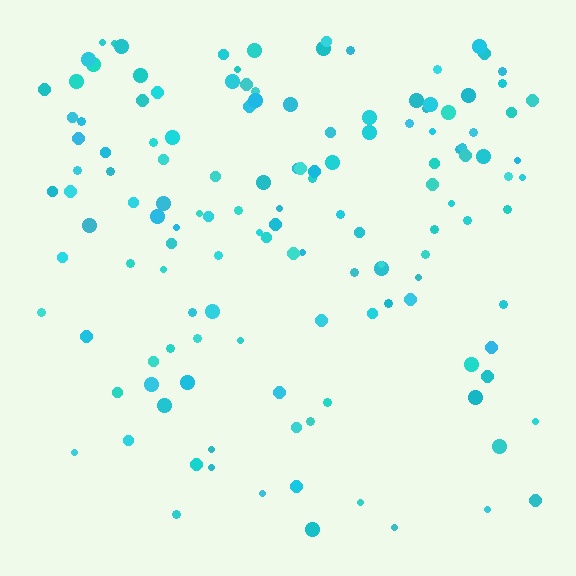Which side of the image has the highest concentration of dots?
The top.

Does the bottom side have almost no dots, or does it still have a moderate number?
Still a moderate number, just noticeably fewer than the top.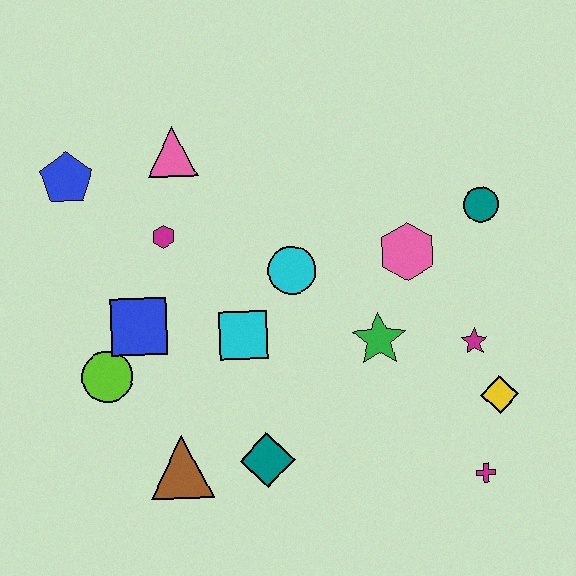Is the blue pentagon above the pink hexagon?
Yes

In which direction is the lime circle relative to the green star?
The lime circle is to the left of the green star.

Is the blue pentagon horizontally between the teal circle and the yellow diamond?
No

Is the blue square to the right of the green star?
No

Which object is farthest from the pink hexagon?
The blue pentagon is farthest from the pink hexagon.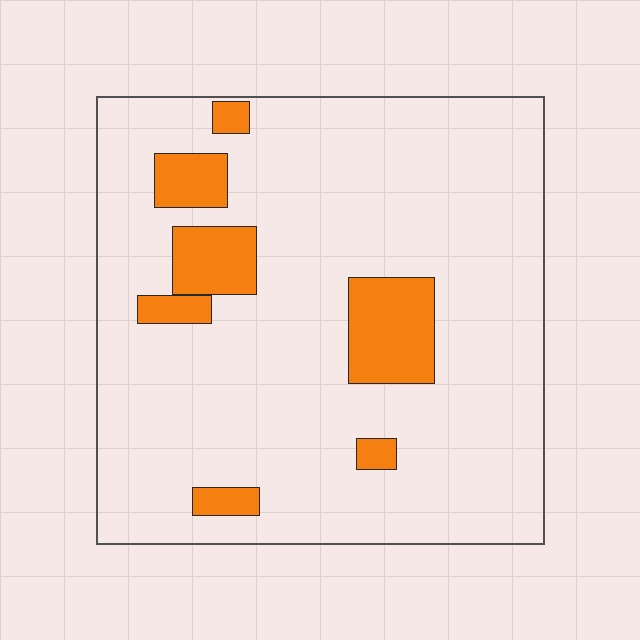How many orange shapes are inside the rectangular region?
7.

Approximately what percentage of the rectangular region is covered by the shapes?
Approximately 15%.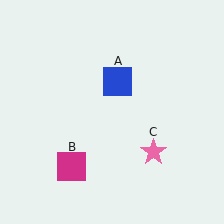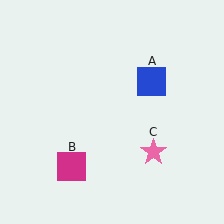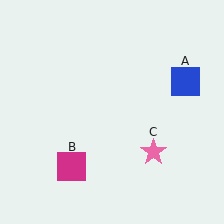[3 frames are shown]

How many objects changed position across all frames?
1 object changed position: blue square (object A).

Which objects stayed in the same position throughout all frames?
Magenta square (object B) and pink star (object C) remained stationary.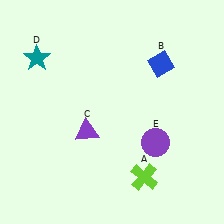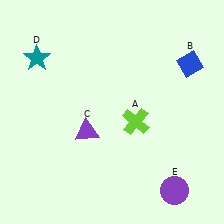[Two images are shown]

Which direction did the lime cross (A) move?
The lime cross (A) moved up.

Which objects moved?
The objects that moved are: the lime cross (A), the blue diamond (B), the purple circle (E).